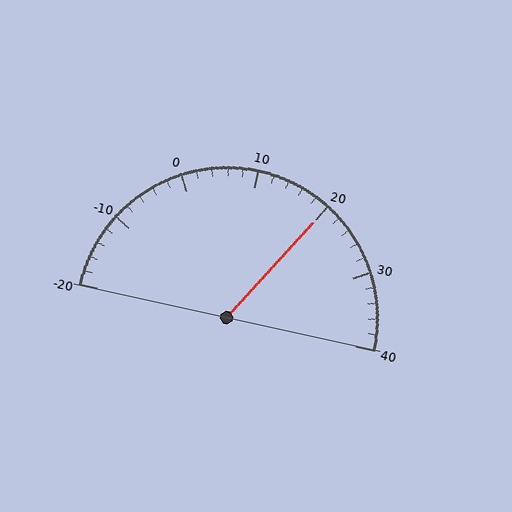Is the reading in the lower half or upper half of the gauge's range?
The reading is in the upper half of the range (-20 to 40).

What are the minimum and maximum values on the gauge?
The gauge ranges from -20 to 40.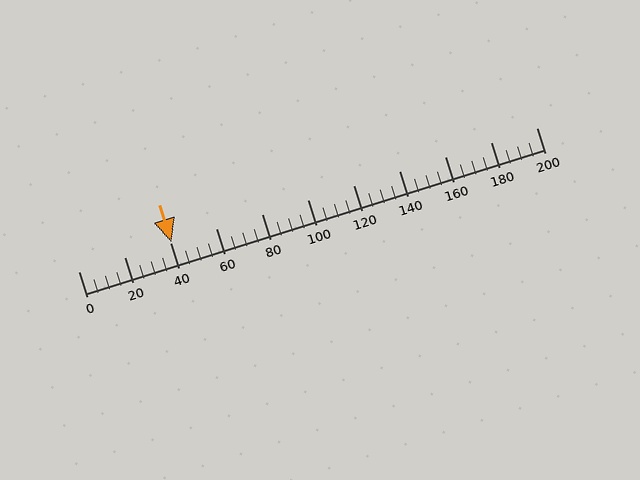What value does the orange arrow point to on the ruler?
The orange arrow points to approximately 41.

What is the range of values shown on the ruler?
The ruler shows values from 0 to 200.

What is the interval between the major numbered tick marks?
The major tick marks are spaced 20 units apart.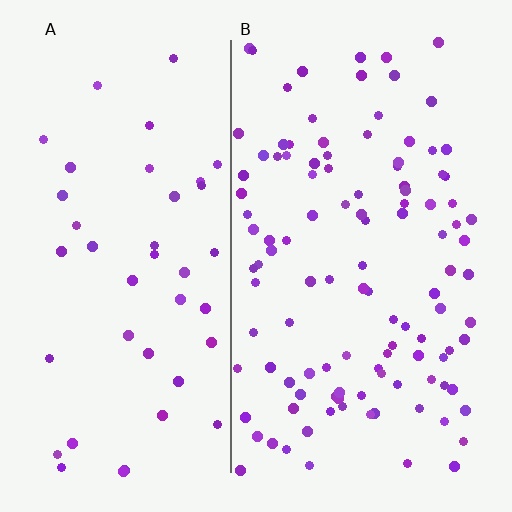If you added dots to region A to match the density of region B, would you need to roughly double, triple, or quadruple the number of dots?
Approximately triple.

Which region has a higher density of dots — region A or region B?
B (the right).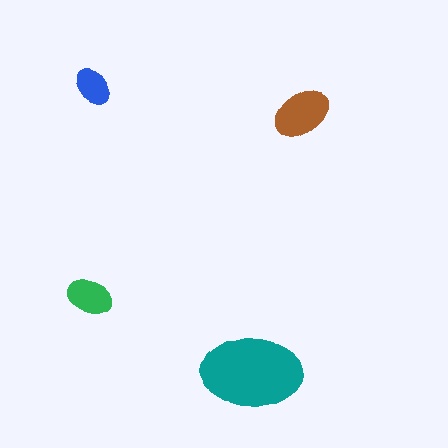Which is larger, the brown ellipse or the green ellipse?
The brown one.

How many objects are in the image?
There are 4 objects in the image.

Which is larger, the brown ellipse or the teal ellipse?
The teal one.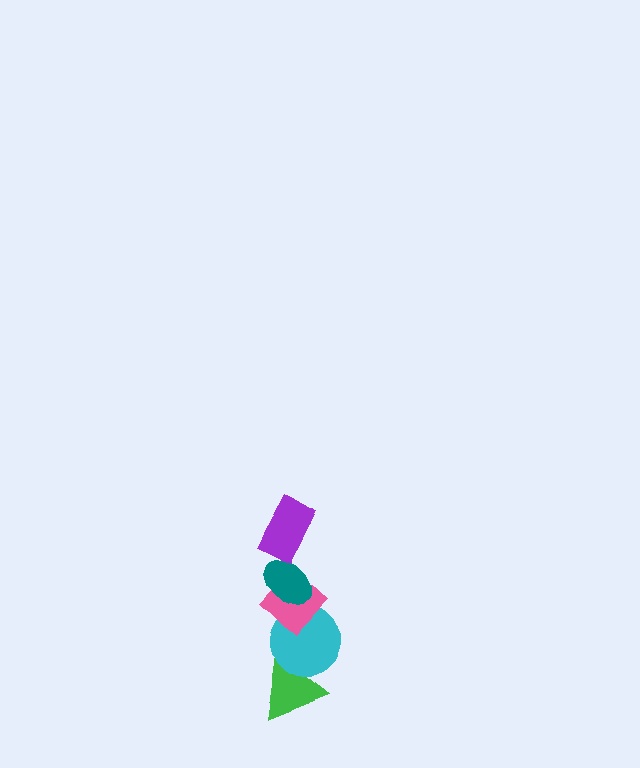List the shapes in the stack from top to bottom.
From top to bottom: the purple rectangle, the teal ellipse, the pink diamond, the cyan circle, the green triangle.